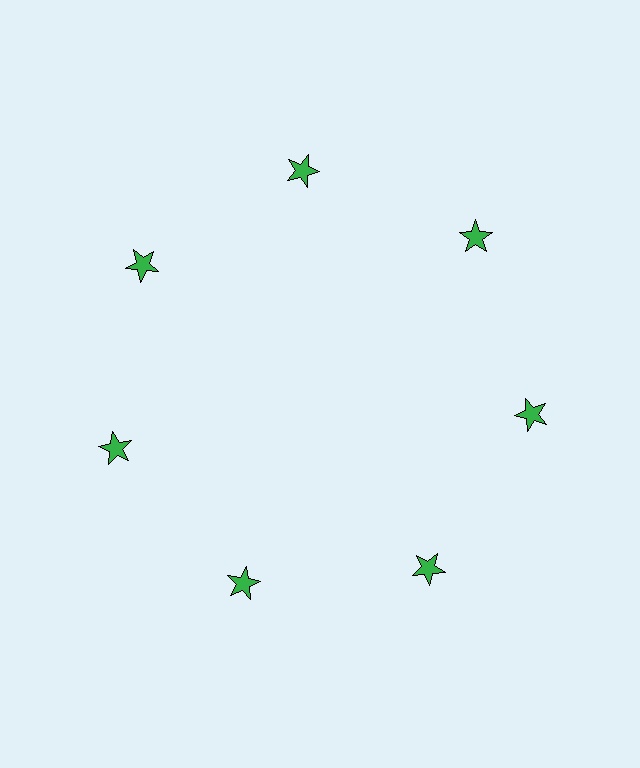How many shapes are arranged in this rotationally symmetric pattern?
There are 7 shapes, arranged in 7 groups of 1.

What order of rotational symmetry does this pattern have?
This pattern has 7-fold rotational symmetry.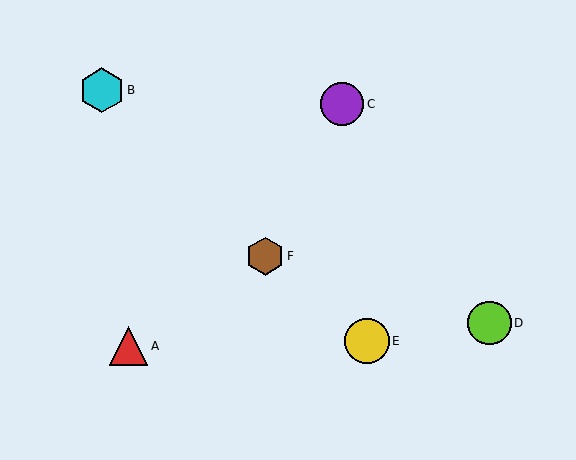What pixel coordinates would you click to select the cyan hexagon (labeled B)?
Click at (102, 90) to select the cyan hexagon B.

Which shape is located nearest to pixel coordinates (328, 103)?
The purple circle (labeled C) at (342, 104) is nearest to that location.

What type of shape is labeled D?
Shape D is a lime circle.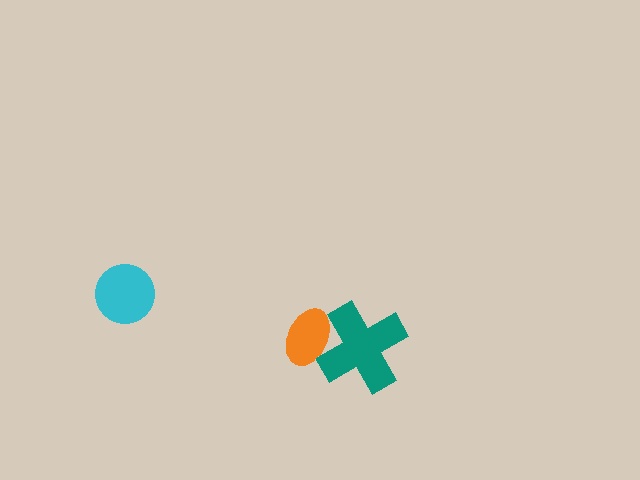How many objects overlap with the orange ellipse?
1 object overlaps with the orange ellipse.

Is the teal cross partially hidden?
Yes, it is partially covered by another shape.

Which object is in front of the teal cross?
The orange ellipse is in front of the teal cross.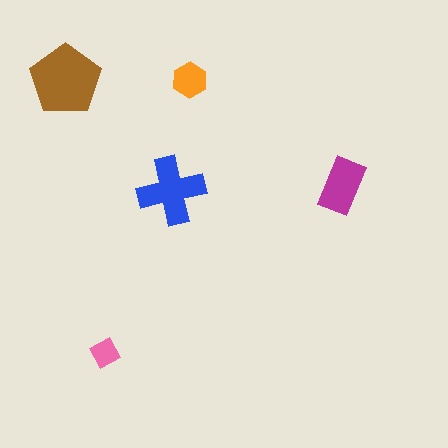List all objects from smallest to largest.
The pink diamond, the orange hexagon, the magenta rectangle, the blue cross, the brown pentagon.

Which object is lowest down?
The pink diamond is bottommost.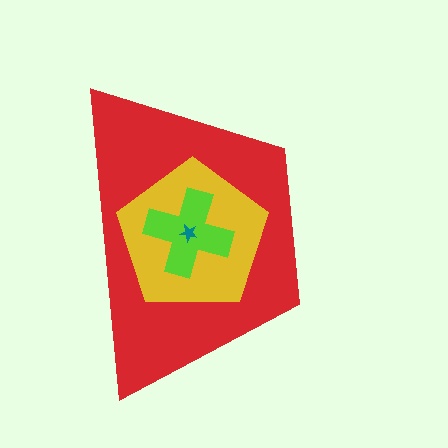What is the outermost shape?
The red trapezoid.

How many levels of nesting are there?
4.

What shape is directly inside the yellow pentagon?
The lime cross.